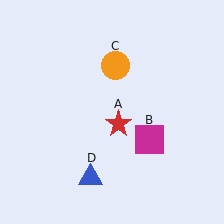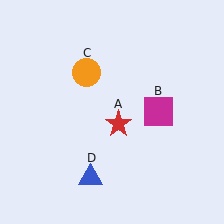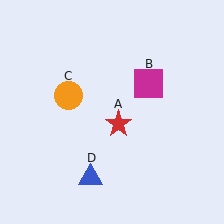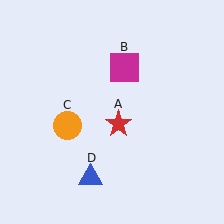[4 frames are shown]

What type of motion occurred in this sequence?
The magenta square (object B), orange circle (object C) rotated counterclockwise around the center of the scene.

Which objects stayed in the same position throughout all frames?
Red star (object A) and blue triangle (object D) remained stationary.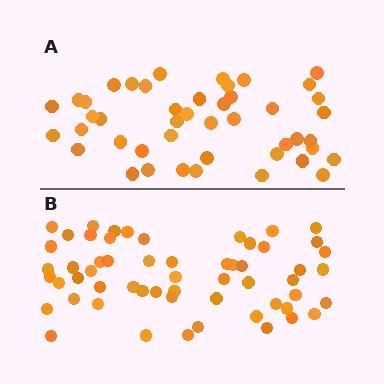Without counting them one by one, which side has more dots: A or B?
Region B (the bottom region) has more dots.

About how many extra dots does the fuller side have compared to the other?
Region B has roughly 12 or so more dots than region A.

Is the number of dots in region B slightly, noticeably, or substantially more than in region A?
Region B has noticeably more, but not dramatically so. The ratio is roughly 1.3 to 1.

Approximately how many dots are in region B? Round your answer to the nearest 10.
About 60 dots. (The exact count is 57, which rounds to 60.)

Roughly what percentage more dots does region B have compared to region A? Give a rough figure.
About 25% more.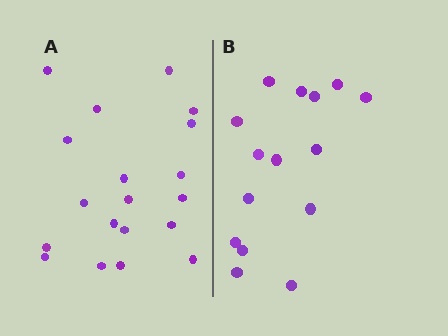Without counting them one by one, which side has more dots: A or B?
Region A (the left region) has more dots.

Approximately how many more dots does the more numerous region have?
Region A has about 4 more dots than region B.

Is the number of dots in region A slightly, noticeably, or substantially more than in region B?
Region A has noticeably more, but not dramatically so. The ratio is roughly 1.3 to 1.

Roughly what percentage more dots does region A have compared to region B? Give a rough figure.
About 25% more.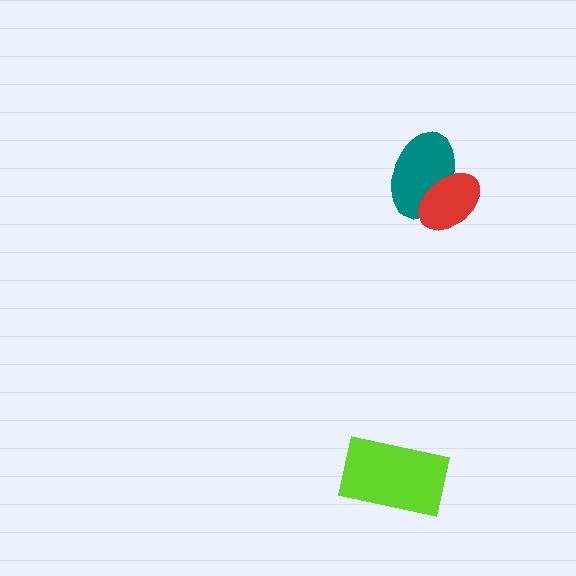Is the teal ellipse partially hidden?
Yes, it is partially covered by another shape.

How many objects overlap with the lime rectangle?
0 objects overlap with the lime rectangle.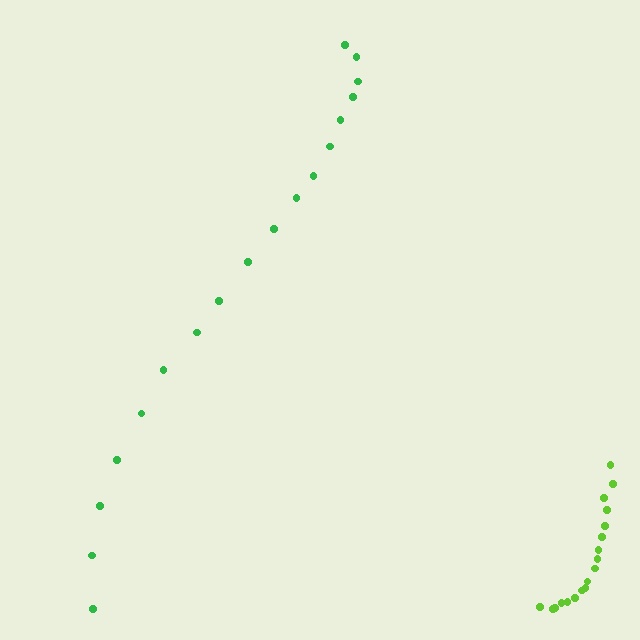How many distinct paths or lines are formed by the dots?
There are 2 distinct paths.